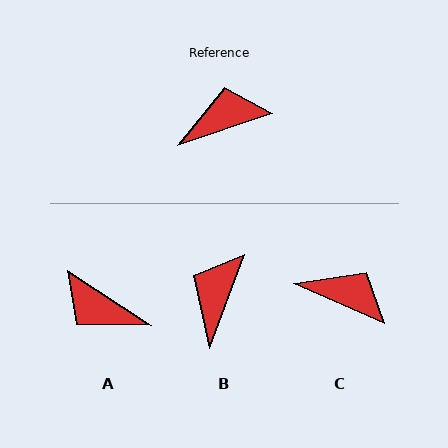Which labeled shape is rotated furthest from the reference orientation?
A, about 129 degrees away.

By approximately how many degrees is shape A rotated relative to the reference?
Approximately 129 degrees counter-clockwise.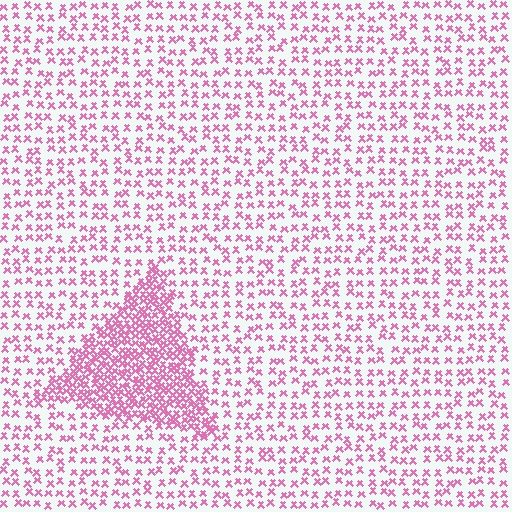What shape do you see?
I see a triangle.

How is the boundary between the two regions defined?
The boundary is defined by a change in element density (approximately 2.6x ratio). All elements are the same color, size, and shape.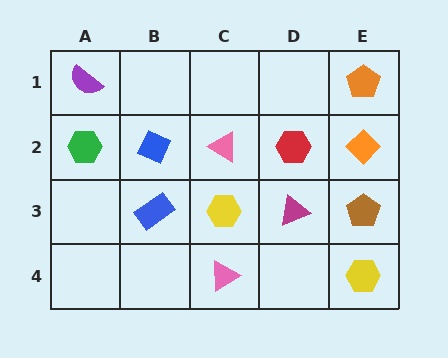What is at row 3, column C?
A yellow hexagon.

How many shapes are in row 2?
5 shapes.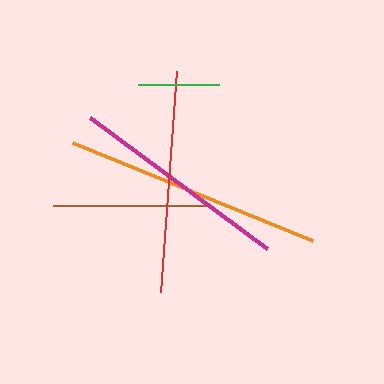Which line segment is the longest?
The orange line is the longest at approximately 259 pixels.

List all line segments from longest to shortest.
From longest to shortest: orange, red, magenta, brown, green.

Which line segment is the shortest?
The green line is the shortest at approximately 82 pixels.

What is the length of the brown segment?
The brown segment is approximately 154 pixels long.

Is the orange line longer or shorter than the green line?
The orange line is longer than the green line.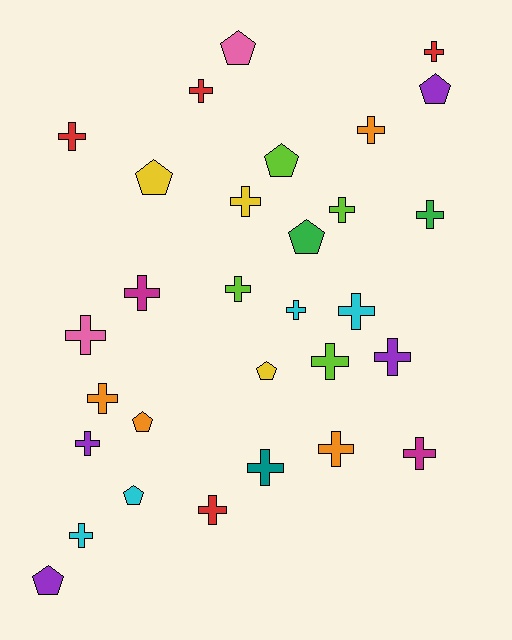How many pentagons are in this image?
There are 9 pentagons.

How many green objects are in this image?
There are 2 green objects.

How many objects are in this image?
There are 30 objects.